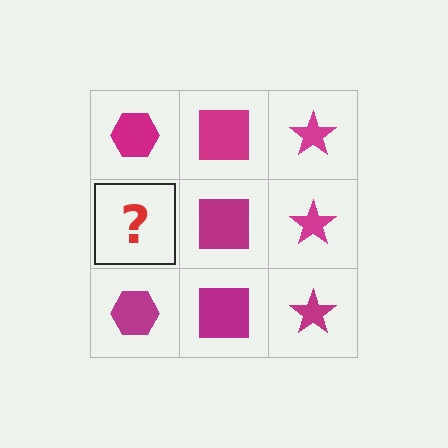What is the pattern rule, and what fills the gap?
The rule is that each column has a consistent shape. The gap should be filled with a magenta hexagon.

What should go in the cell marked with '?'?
The missing cell should contain a magenta hexagon.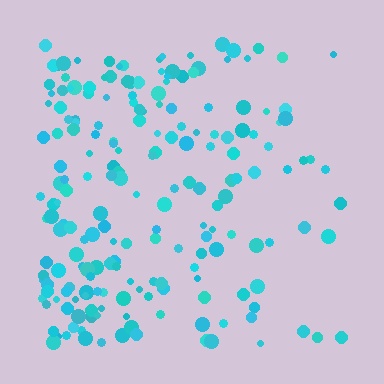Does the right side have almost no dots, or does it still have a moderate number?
Still a moderate number, just noticeably fewer than the left.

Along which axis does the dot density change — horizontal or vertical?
Horizontal.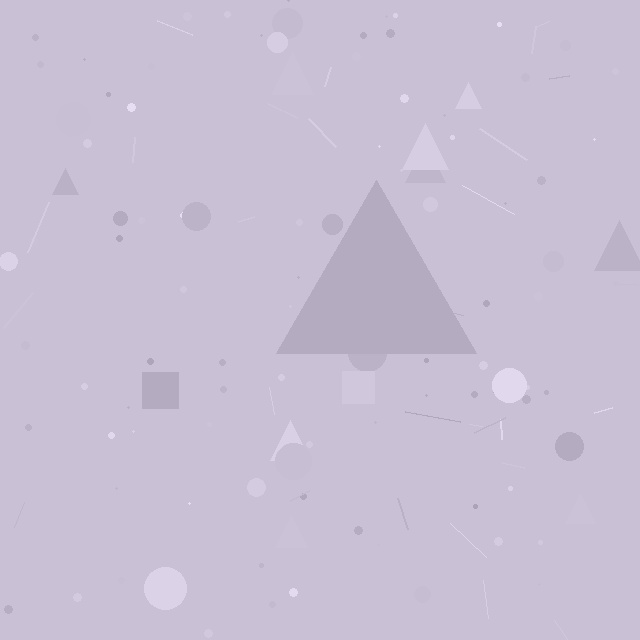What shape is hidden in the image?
A triangle is hidden in the image.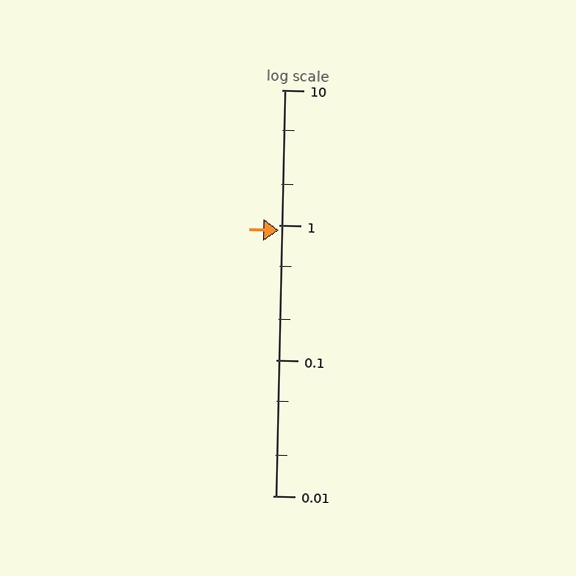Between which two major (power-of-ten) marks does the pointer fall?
The pointer is between 0.1 and 1.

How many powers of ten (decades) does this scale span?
The scale spans 3 decades, from 0.01 to 10.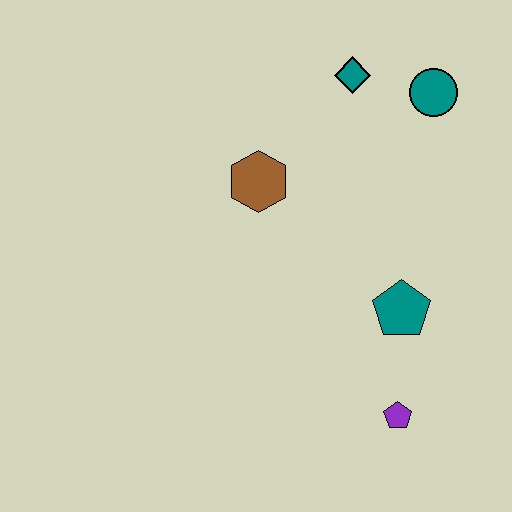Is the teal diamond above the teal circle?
Yes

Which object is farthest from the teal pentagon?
The teal diamond is farthest from the teal pentagon.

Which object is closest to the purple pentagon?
The teal pentagon is closest to the purple pentagon.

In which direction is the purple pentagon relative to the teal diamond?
The purple pentagon is below the teal diamond.